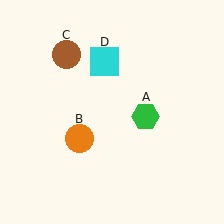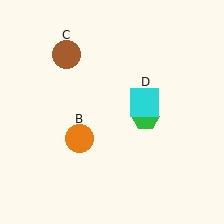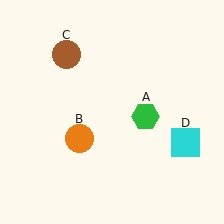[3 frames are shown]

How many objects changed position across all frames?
1 object changed position: cyan square (object D).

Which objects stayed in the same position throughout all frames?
Green hexagon (object A) and orange circle (object B) and brown circle (object C) remained stationary.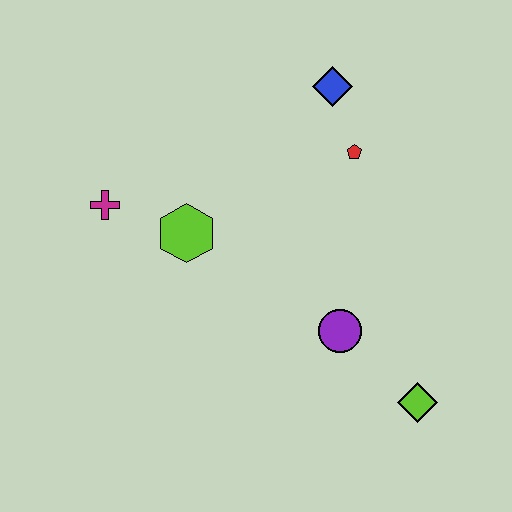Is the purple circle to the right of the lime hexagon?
Yes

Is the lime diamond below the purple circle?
Yes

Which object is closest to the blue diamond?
The red pentagon is closest to the blue diamond.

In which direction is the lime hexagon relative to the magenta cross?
The lime hexagon is to the right of the magenta cross.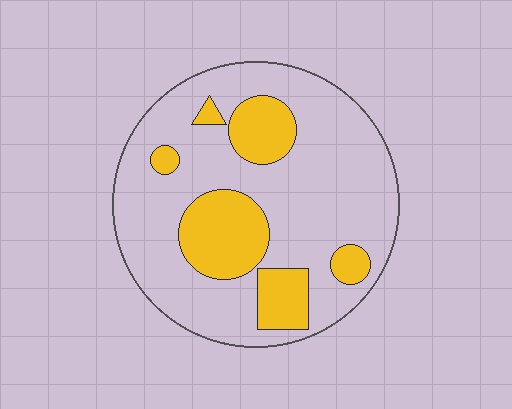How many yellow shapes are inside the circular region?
6.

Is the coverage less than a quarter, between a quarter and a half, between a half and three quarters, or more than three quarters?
Less than a quarter.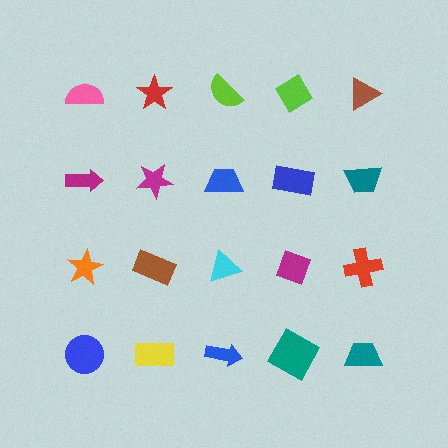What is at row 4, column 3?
A blue arrow.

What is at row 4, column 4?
A teal square.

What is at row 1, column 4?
A lime diamond.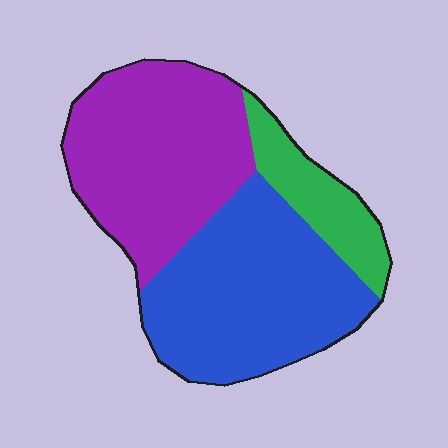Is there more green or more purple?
Purple.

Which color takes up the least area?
Green, at roughly 15%.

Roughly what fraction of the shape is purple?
Purple takes up between a quarter and a half of the shape.